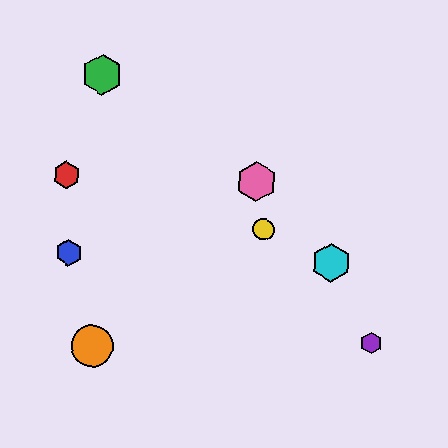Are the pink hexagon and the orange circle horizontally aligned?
No, the pink hexagon is at y≈182 and the orange circle is at y≈346.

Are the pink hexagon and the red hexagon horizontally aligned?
Yes, both are at y≈182.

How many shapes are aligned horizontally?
2 shapes (the red hexagon, the pink hexagon) are aligned horizontally.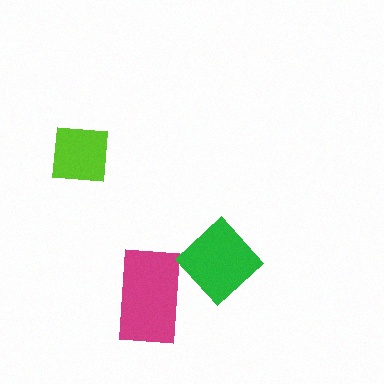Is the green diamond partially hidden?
No, no other shape covers it.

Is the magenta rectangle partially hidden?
Yes, it is partially covered by another shape.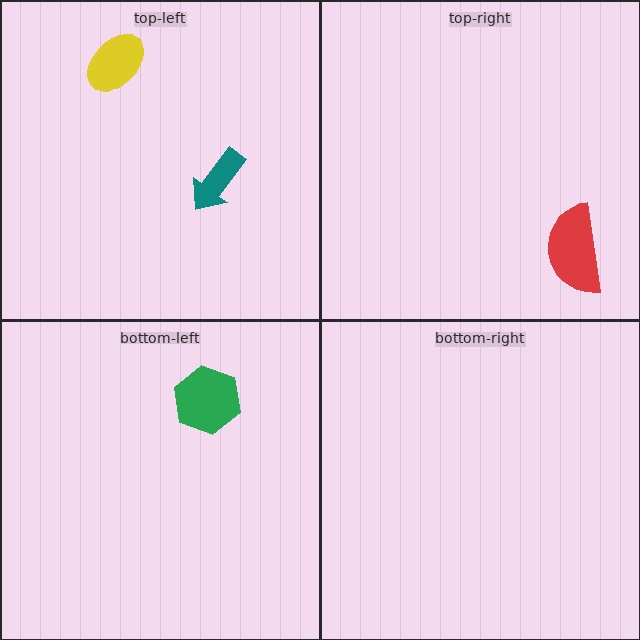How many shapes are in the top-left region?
2.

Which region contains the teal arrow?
The top-left region.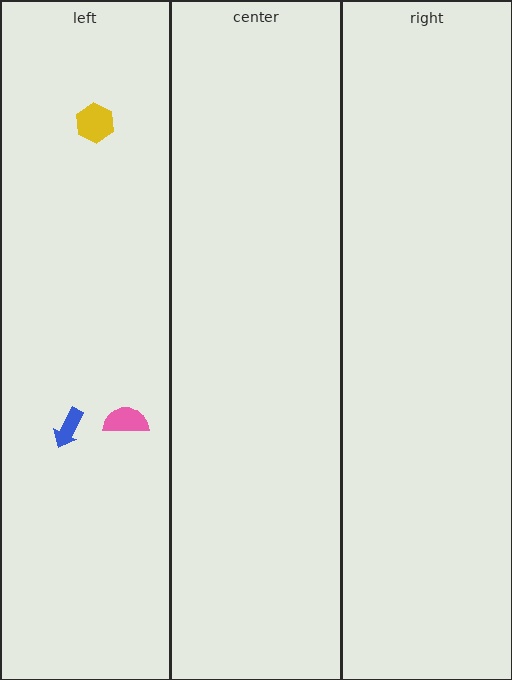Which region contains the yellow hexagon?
The left region.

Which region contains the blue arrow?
The left region.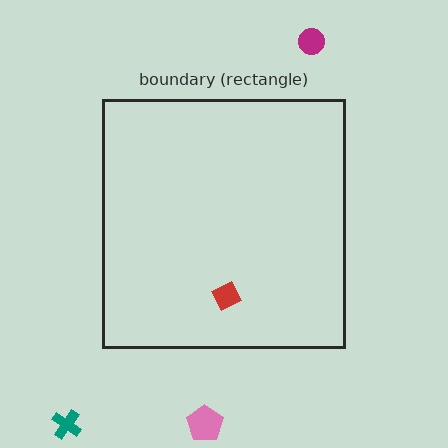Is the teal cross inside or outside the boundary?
Outside.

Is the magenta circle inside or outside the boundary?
Outside.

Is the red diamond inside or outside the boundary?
Inside.